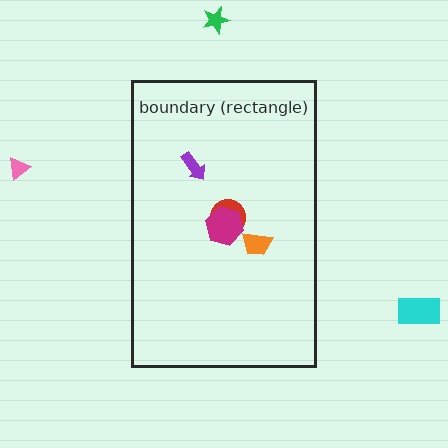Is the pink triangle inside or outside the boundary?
Outside.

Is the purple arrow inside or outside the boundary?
Inside.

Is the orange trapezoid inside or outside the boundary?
Inside.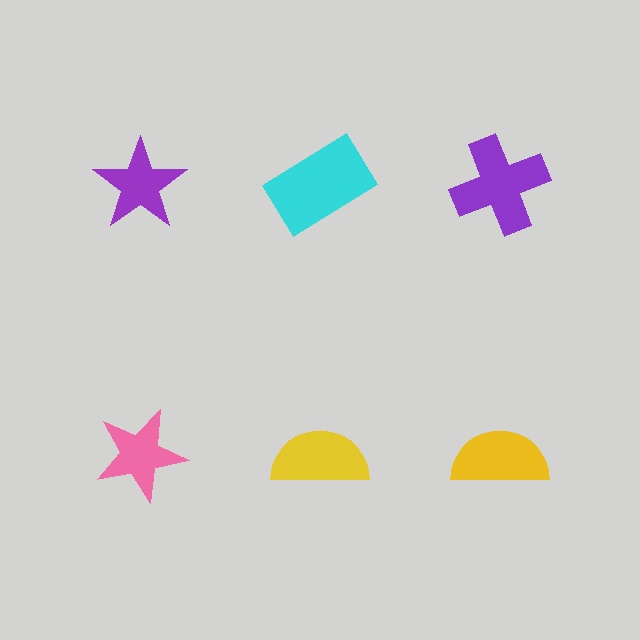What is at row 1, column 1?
A purple star.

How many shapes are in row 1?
3 shapes.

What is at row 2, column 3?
A yellow semicircle.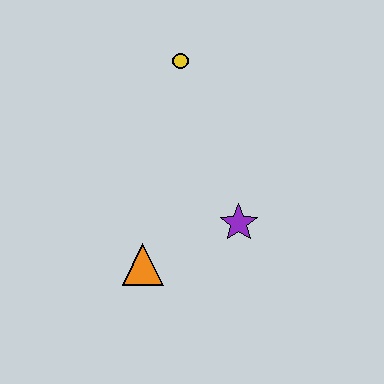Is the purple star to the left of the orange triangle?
No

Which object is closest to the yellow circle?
The purple star is closest to the yellow circle.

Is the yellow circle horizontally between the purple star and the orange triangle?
Yes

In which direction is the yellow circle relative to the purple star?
The yellow circle is above the purple star.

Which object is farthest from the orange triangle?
The yellow circle is farthest from the orange triangle.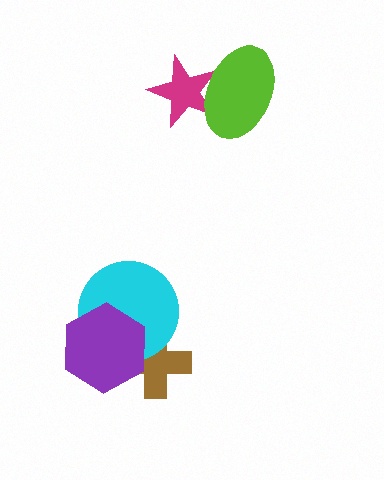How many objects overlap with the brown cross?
2 objects overlap with the brown cross.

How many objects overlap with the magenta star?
1 object overlaps with the magenta star.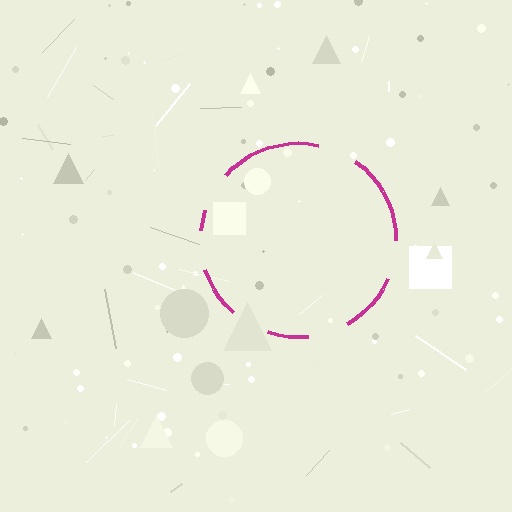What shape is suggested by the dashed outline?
The dashed outline suggests a circle.